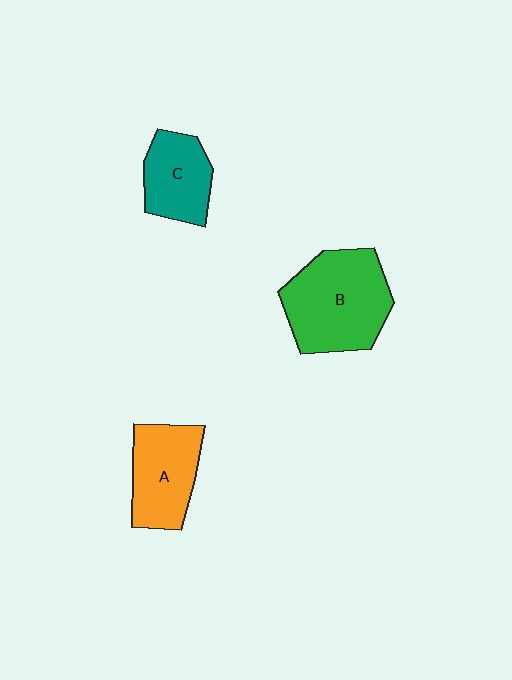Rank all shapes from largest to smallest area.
From largest to smallest: B (green), A (orange), C (teal).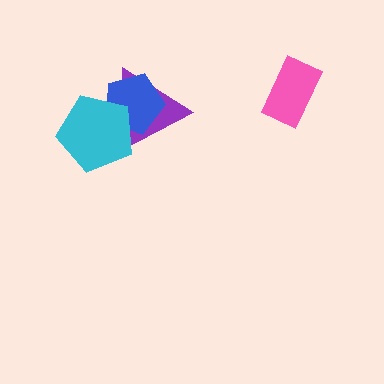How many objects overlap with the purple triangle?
2 objects overlap with the purple triangle.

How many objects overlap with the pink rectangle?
0 objects overlap with the pink rectangle.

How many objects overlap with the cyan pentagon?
2 objects overlap with the cyan pentagon.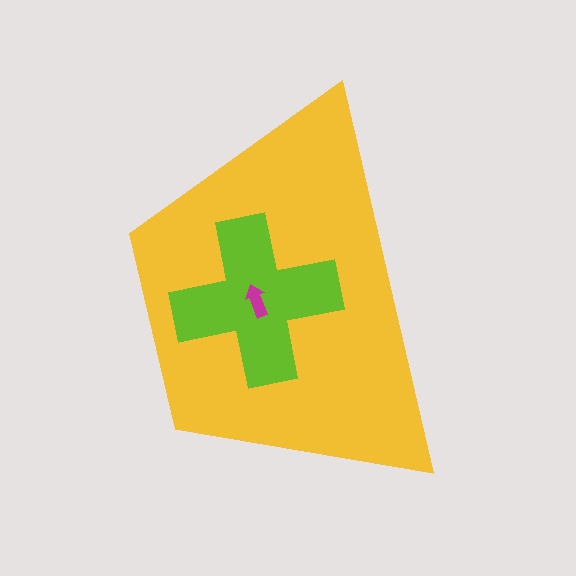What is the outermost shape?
The yellow trapezoid.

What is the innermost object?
The magenta arrow.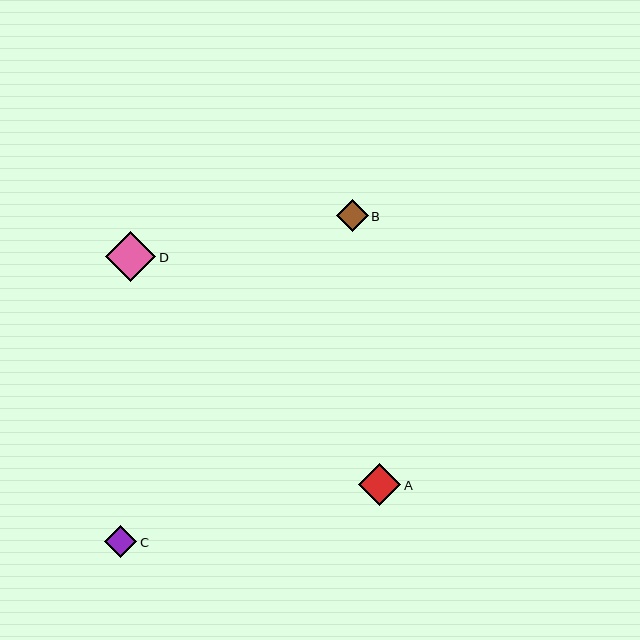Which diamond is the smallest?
Diamond B is the smallest with a size of approximately 32 pixels.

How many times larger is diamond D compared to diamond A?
Diamond D is approximately 1.2 times the size of diamond A.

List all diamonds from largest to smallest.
From largest to smallest: D, A, C, B.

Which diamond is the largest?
Diamond D is the largest with a size of approximately 51 pixels.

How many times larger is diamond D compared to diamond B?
Diamond D is approximately 1.6 times the size of diamond B.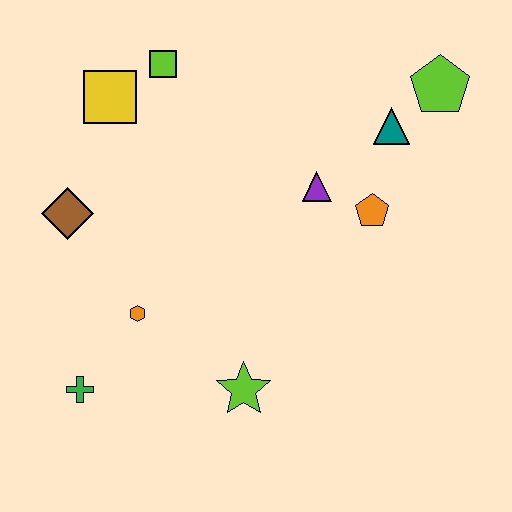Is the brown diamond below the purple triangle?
Yes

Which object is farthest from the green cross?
The lime pentagon is farthest from the green cross.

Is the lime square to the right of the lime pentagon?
No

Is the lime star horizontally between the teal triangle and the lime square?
Yes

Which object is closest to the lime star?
The orange hexagon is closest to the lime star.